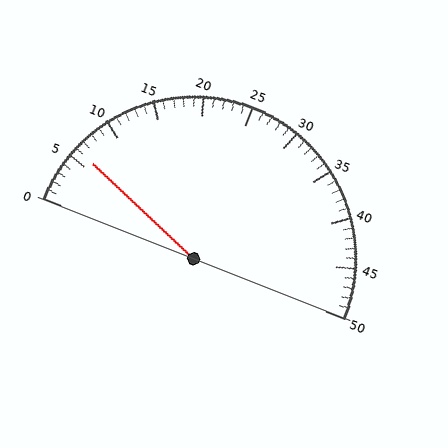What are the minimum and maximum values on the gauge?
The gauge ranges from 0 to 50.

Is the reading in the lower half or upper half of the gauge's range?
The reading is in the lower half of the range (0 to 50).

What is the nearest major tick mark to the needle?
The nearest major tick mark is 5.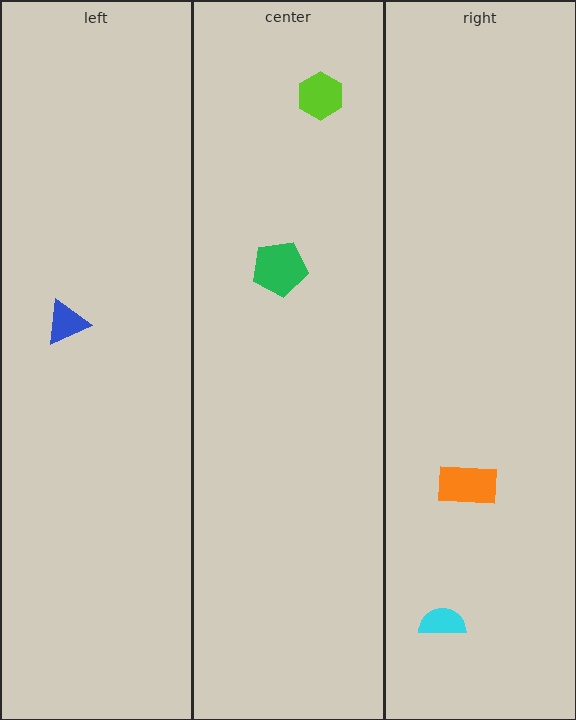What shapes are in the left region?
The blue triangle.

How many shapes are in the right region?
2.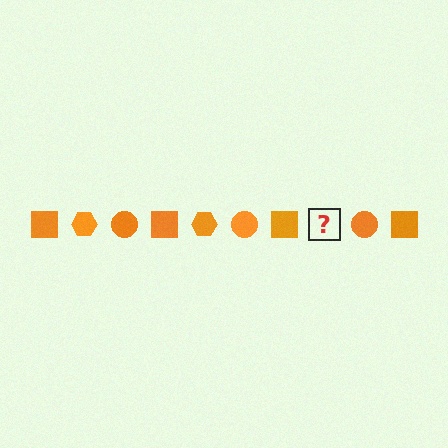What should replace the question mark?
The question mark should be replaced with an orange hexagon.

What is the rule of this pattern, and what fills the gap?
The rule is that the pattern cycles through square, hexagon, circle shapes in orange. The gap should be filled with an orange hexagon.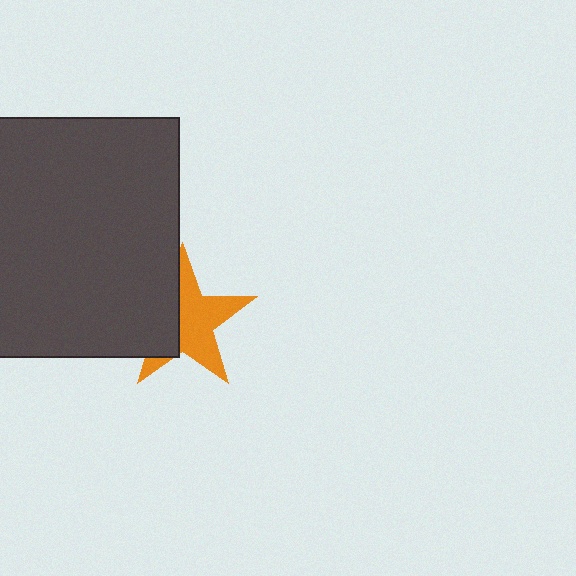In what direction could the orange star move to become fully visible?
The orange star could move right. That would shift it out from behind the dark gray rectangle entirely.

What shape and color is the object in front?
The object in front is a dark gray rectangle.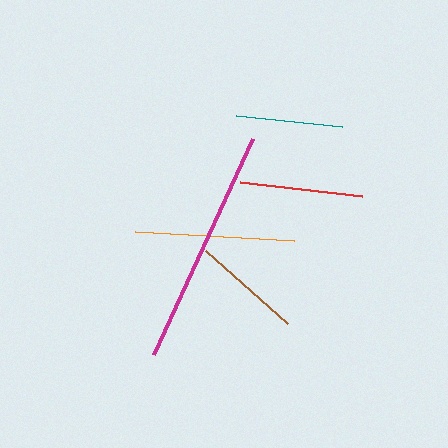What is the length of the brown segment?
The brown segment is approximately 109 pixels long.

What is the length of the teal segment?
The teal segment is approximately 106 pixels long.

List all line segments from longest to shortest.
From longest to shortest: magenta, orange, red, brown, teal.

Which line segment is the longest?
The magenta line is the longest at approximately 238 pixels.